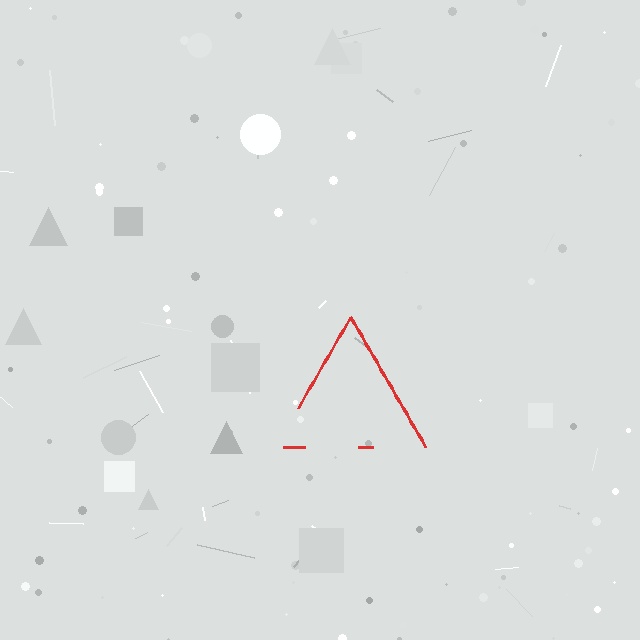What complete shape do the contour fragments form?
The contour fragments form a triangle.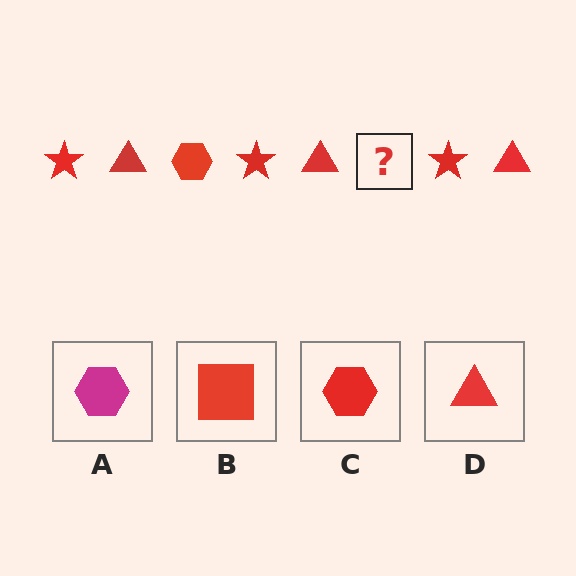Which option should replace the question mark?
Option C.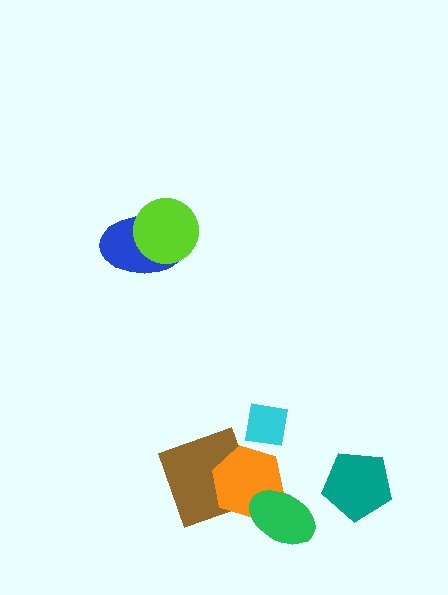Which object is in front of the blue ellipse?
The lime circle is in front of the blue ellipse.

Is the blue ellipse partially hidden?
Yes, it is partially covered by another shape.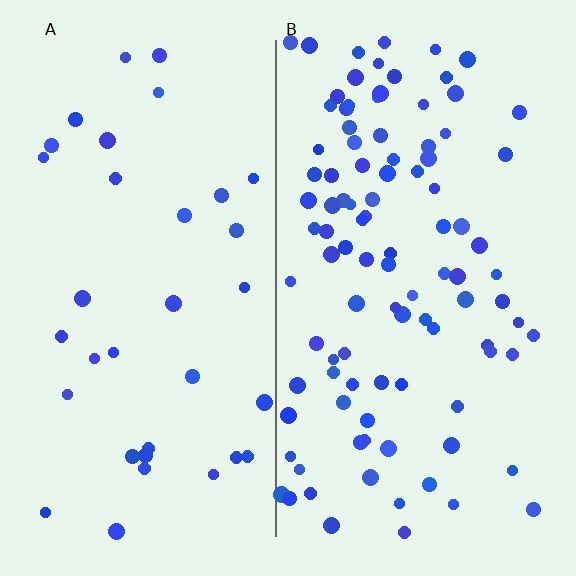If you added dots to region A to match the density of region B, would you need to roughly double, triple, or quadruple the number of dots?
Approximately triple.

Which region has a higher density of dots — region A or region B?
B (the right).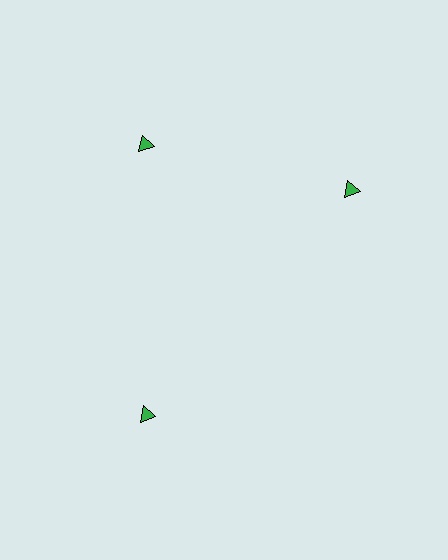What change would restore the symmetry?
The symmetry would be restored by rotating it back into even spacing with its neighbors so that all 3 triangles sit at equal angles and equal distance from the center.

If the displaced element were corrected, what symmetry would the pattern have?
It would have 3-fold rotational symmetry — the pattern would map onto itself every 120 degrees.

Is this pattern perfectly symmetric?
No. The 3 green triangles are arranged in a ring, but one element near the 3 o'clock position is rotated out of alignment along the ring, breaking the 3-fold rotational symmetry.